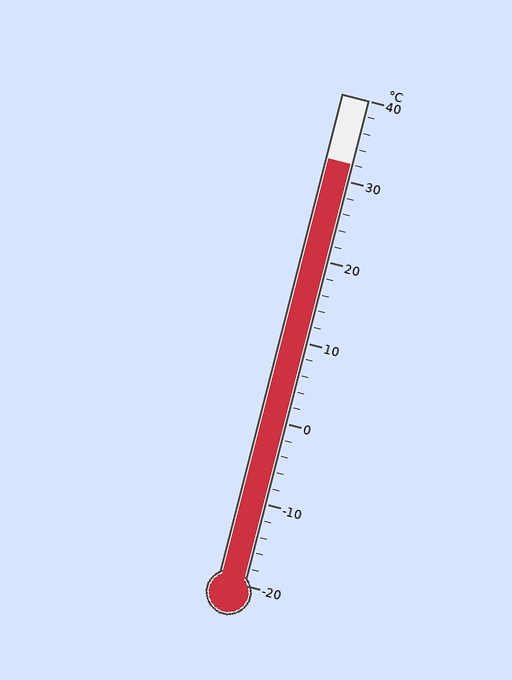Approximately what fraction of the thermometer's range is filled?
The thermometer is filled to approximately 85% of its range.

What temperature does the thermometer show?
The thermometer shows approximately 32°C.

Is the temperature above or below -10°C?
The temperature is above -10°C.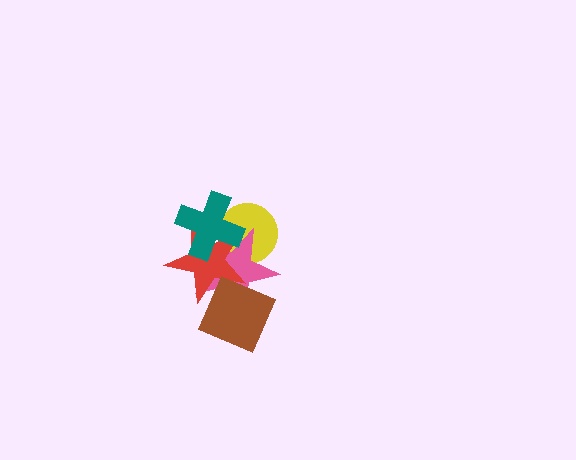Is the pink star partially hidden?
Yes, it is partially covered by another shape.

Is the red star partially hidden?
Yes, it is partially covered by another shape.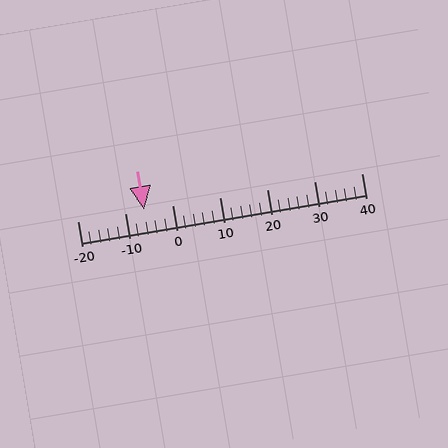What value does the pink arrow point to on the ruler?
The pink arrow points to approximately -6.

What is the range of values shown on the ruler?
The ruler shows values from -20 to 40.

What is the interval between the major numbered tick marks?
The major tick marks are spaced 10 units apart.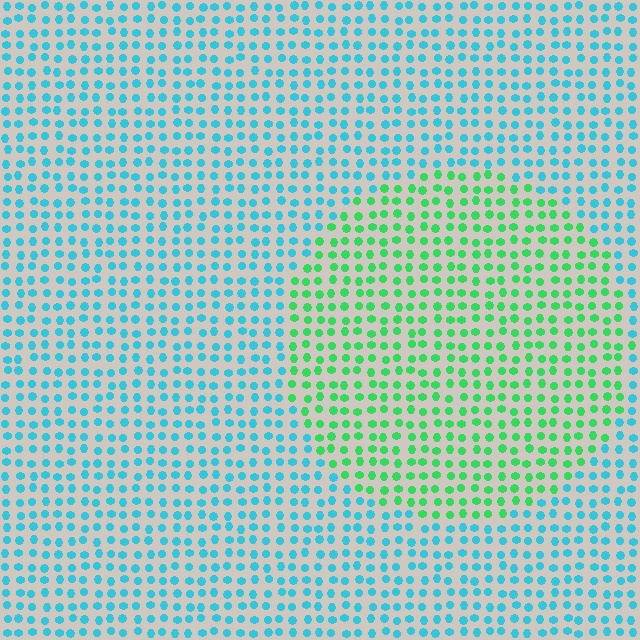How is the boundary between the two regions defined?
The boundary is defined purely by a slight shift in hue (about 52 degrees). Spacing, size, and orientation are identical on both sides.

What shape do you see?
I see a circle.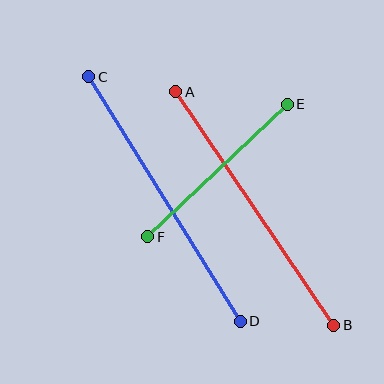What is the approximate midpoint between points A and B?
The midpoint is at approximately (255, 209) pixels.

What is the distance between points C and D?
The distance is approximately 288 pixels.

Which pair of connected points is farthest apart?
Points C and D are farthest apart.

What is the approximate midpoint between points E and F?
The midpoint is at approximately (217, 171) pixels.